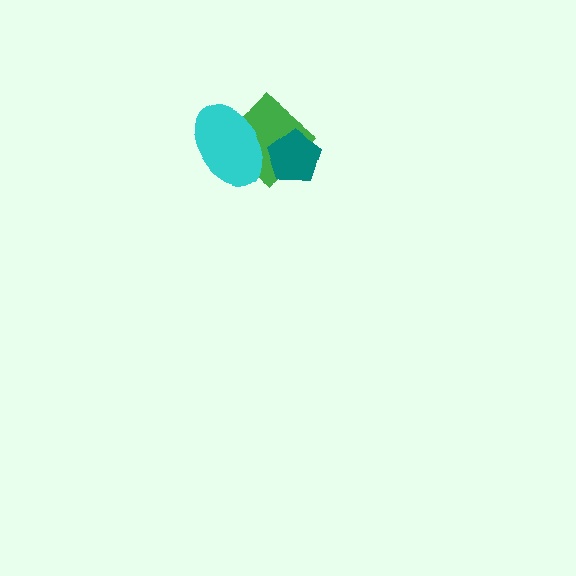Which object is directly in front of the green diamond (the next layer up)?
The teal pentagon is directly in front of the green diamond.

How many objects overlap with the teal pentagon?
1 object overlaps with the teal pentagon.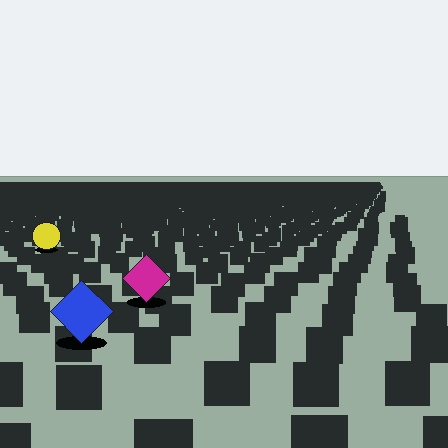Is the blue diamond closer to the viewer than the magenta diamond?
Yes. The blue diamond is closer — you can tell from the texture gradient: the ground texture is coarser near it.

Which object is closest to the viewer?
The blue diamond is closest. The texture marks near it are larger and more spread out.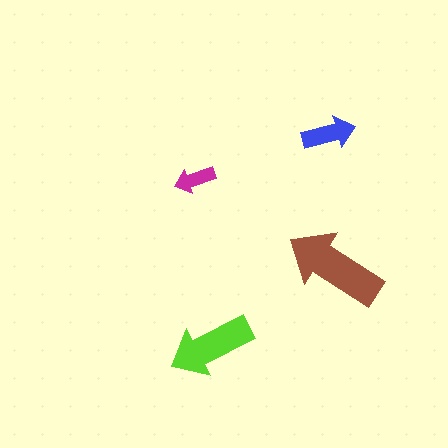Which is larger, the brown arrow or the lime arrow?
The brown one.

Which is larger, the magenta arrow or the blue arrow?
The blue one.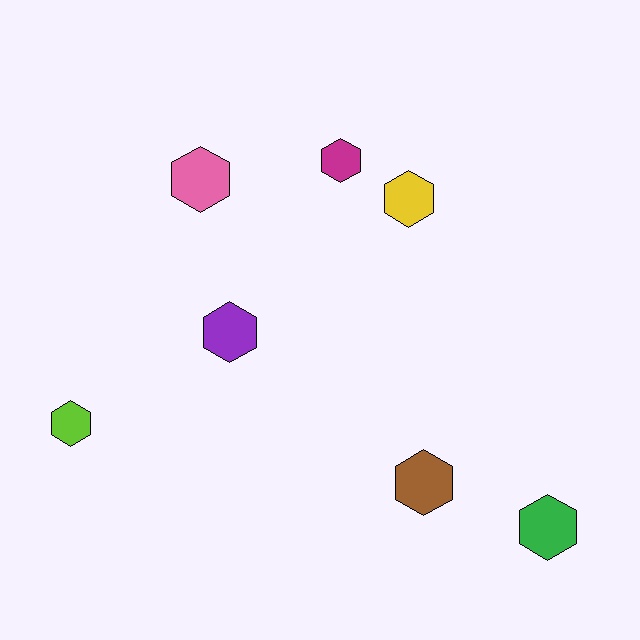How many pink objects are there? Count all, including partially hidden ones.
There is 1 pink object.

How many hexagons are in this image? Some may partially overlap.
There are 7 hexagons.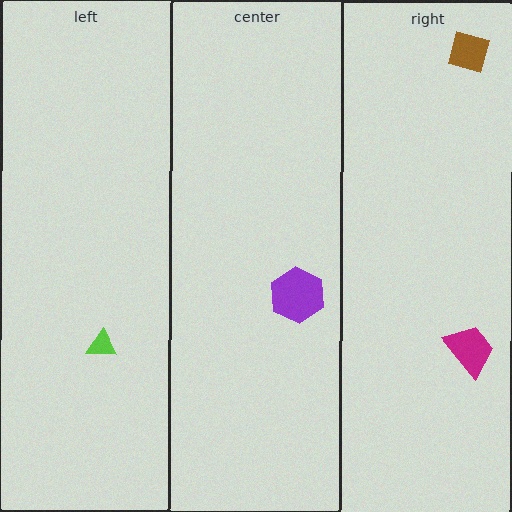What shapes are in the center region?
The purple hexagon.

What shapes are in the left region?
The lime triangle.